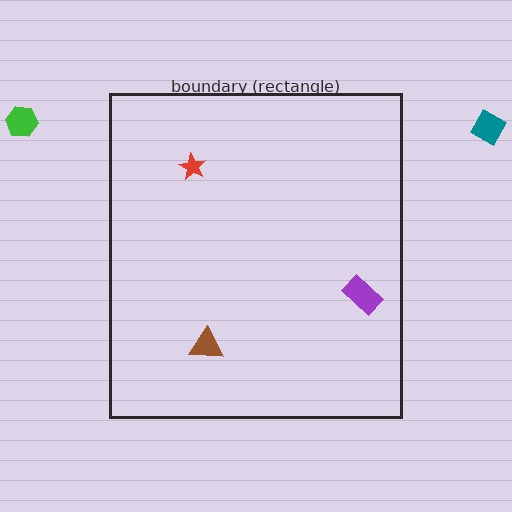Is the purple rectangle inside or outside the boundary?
Inside.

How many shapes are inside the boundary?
3 inside, 2 outside.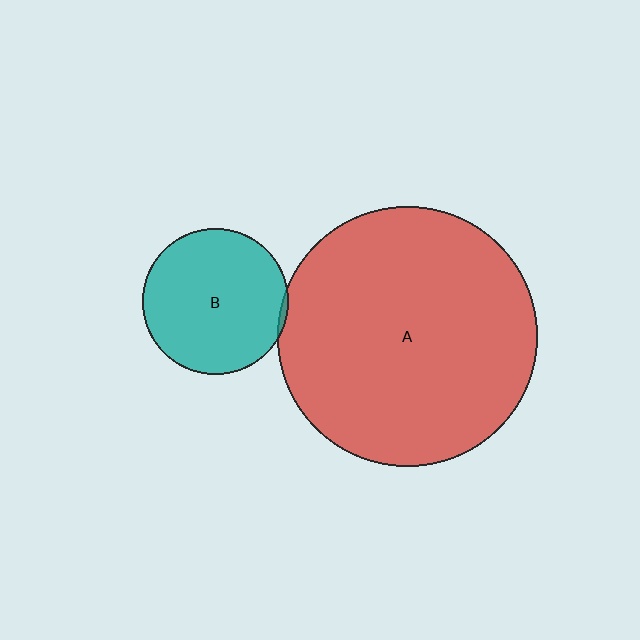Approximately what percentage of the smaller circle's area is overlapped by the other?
Approximately 5%.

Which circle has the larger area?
Circle A (red).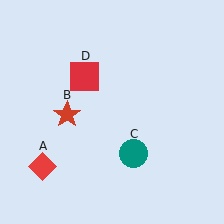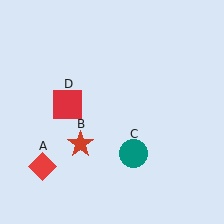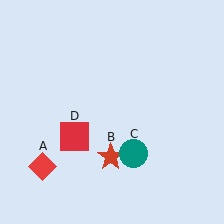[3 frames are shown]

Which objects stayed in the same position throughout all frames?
Red diamond (object A) and teal circle (object C) remained stationary.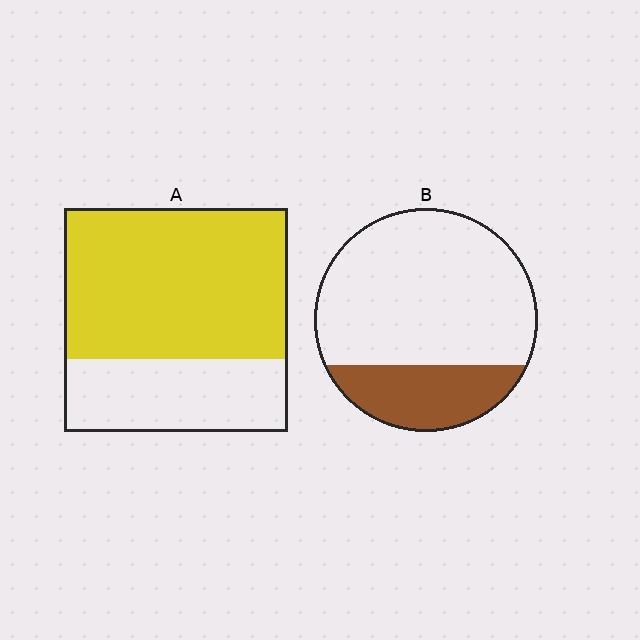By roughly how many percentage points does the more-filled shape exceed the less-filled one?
By roughly 40 percentage points (A over B).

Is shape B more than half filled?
No.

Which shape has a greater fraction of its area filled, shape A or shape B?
Shape A.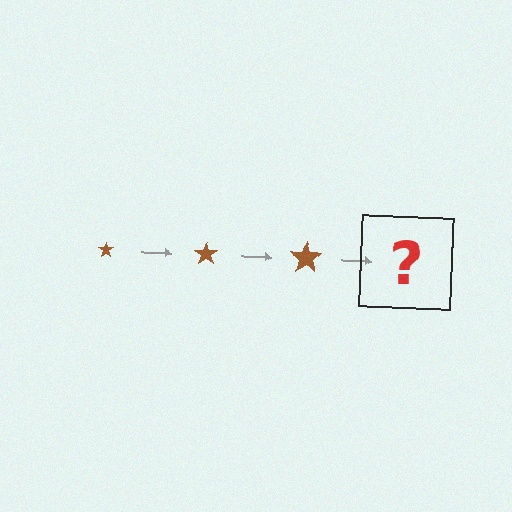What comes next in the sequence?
The next element should be a brown star, larger than the previous one.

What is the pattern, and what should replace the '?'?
The pattern is that the star gets progressively larger each step. The '?' should be a brown star, larger than the previous one.